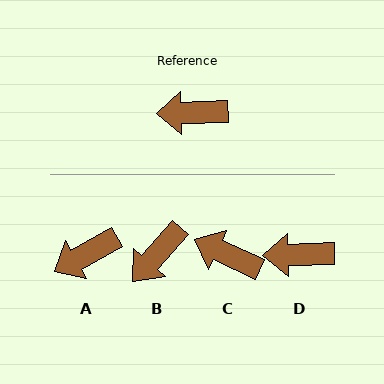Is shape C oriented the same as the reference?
No, it is off by about 26 degrees.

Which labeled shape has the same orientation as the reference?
D.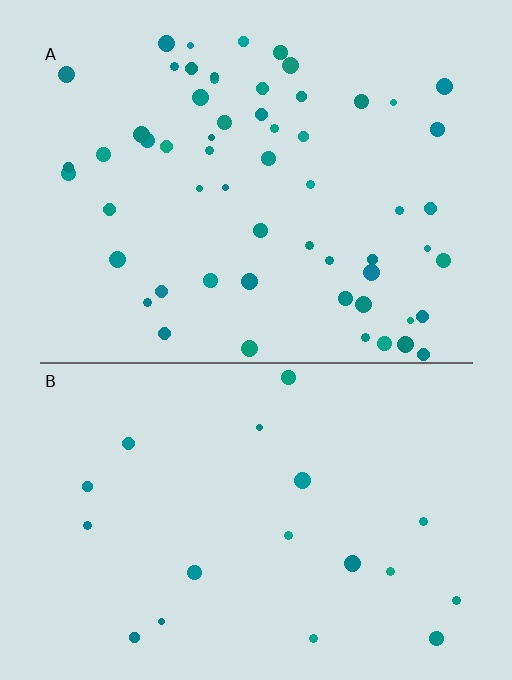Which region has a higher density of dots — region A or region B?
A (the top).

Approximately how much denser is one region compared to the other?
Approximately 3.1× — region A over region B.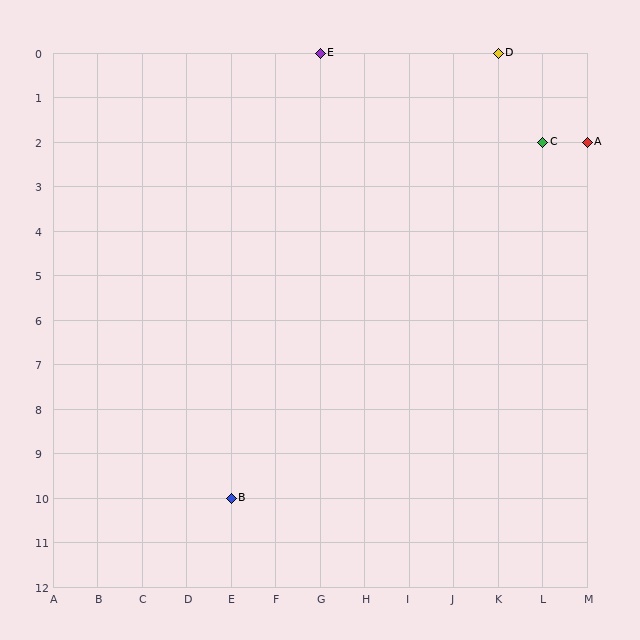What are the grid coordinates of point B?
Point B is at grid coordinates (E, 10).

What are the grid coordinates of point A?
Point A is at grid coordinates (M, 2).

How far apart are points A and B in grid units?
Points A and B are 8 columns and 8 rows apart (about 11.3 grid units diagonally).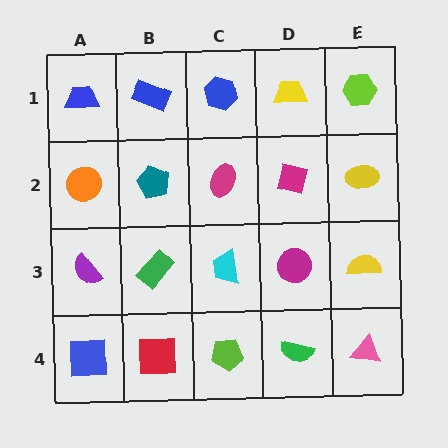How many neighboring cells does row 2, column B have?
4.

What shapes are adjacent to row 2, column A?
A blue trapezoid (row 1, column A), a purple semicircle (row 3, column A), a teal pentagon (row 2, column B).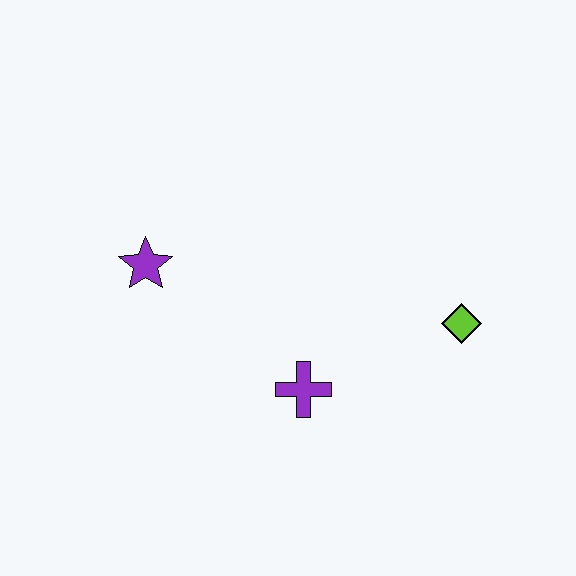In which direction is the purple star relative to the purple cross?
The purple star is to the left of the purple cross.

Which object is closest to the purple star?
The purple cross is closest to the purple star.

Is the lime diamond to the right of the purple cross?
Yes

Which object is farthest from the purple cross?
The purple star is farthest from the purple cross.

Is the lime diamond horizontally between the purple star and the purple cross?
No